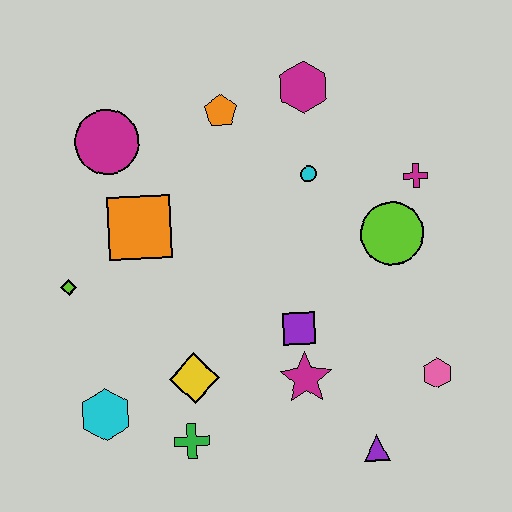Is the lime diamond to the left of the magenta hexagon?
Yes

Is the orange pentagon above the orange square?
Yes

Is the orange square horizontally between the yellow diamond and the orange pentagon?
No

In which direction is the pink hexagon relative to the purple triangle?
The pink hexagon is above the purple triangle.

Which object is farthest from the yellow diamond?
The magenta hexagon is farthest from the yellow diamond.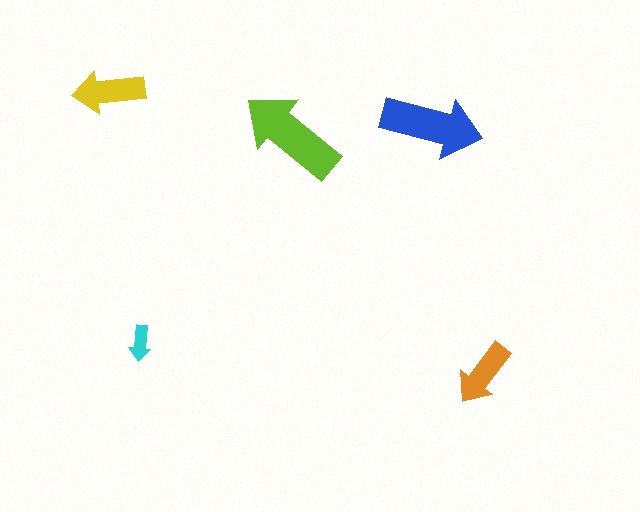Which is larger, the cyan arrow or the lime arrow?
The lime one.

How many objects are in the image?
There are 5 objects in the image.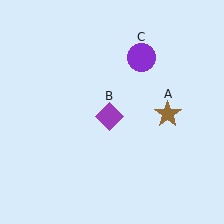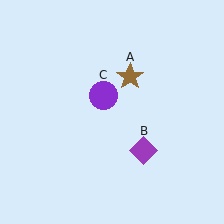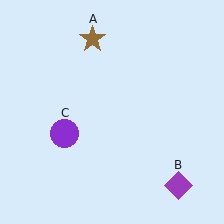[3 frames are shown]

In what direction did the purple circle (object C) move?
The purple circle (object C) moved down and to the left.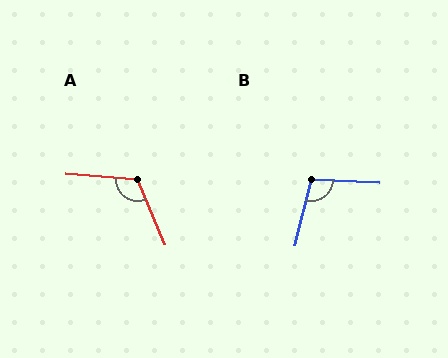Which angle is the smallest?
B, at approximately 102 degrees.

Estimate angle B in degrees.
Approximately 102 degrees.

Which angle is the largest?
A, at approximately 117 degrees.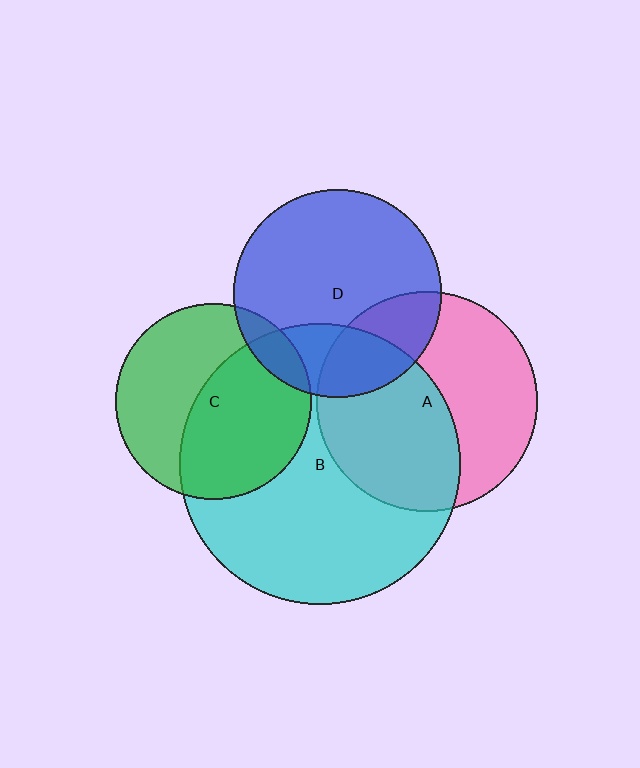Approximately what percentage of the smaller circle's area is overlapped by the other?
Approximately 55%.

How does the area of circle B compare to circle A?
Approximately 1.6 times.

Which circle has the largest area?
Circle B (cyan).